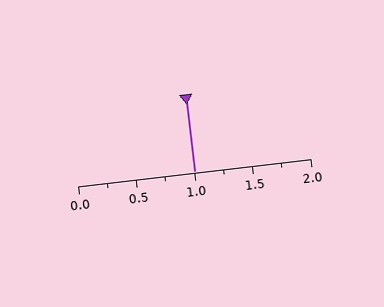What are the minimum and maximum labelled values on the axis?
The axis runs from 0.0 to 2.0.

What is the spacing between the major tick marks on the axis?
The major ticks are spaced 0.5 apart.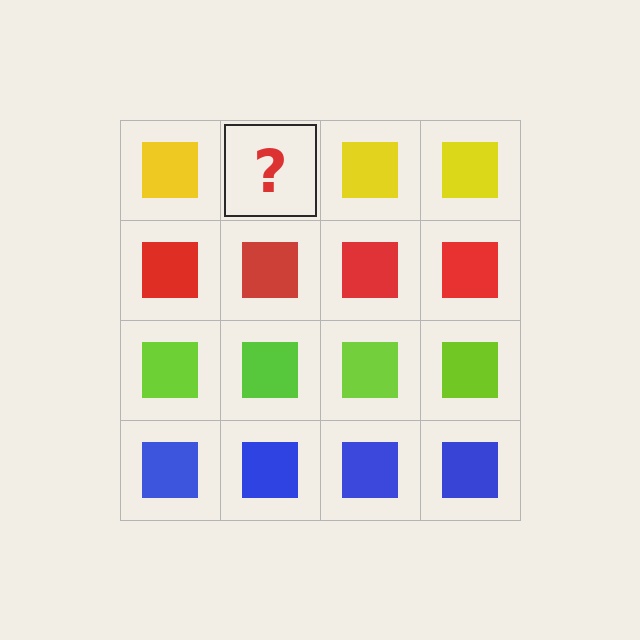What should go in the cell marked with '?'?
The missing cell should contain a yellow square.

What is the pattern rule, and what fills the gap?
The rule is that each row has a consistent color. The gap should be filled with a yellow square.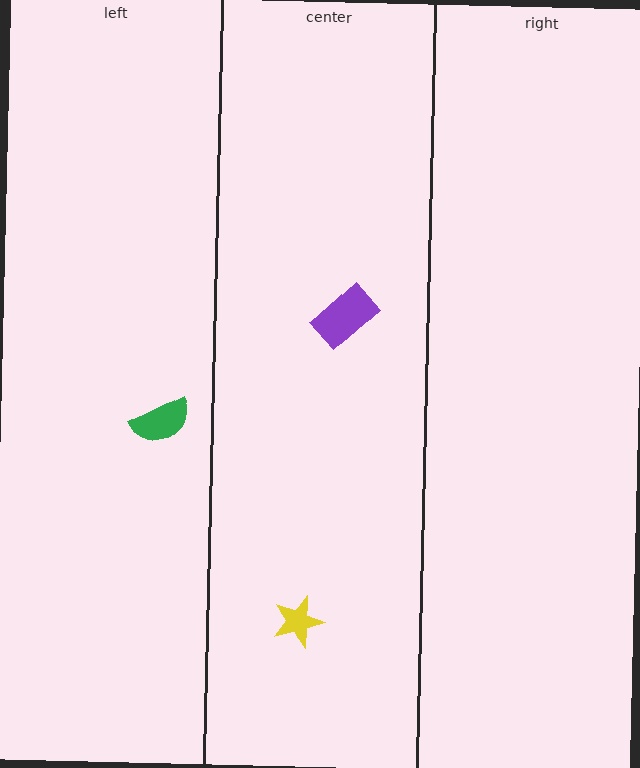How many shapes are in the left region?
1.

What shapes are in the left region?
The green semicircle.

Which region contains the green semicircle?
The left region.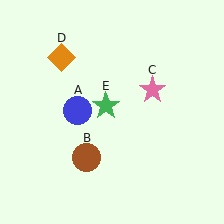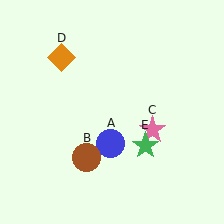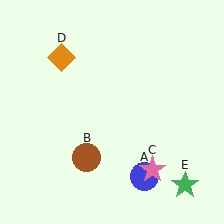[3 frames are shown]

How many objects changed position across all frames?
3 objects changed position: blue circle (object A), pink star (object C), green star (object E).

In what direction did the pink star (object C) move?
The pink star (object C) moved down.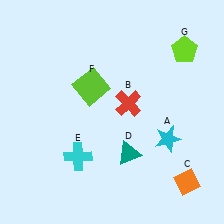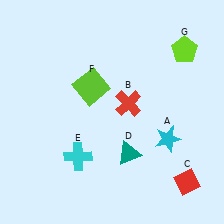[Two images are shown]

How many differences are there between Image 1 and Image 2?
There is 1 difference between the two images.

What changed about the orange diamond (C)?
In Image 1, C is orange. In Image 2, it changed to red.